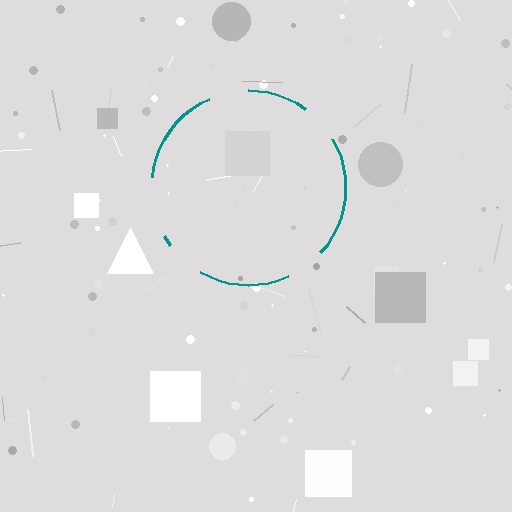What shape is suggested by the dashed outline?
The dashed outline suggests a circle.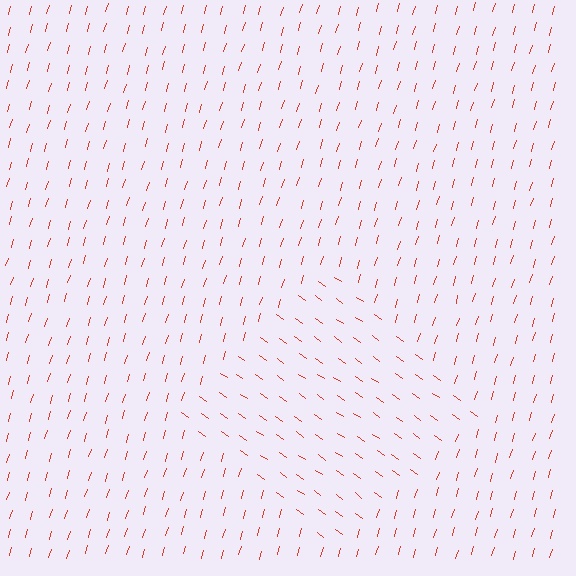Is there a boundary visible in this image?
Yes, there is a texture boundary formed by a change in line orientation.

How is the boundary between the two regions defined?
The boundary is defined purely by a change in line orientation (approximately 71 degrees difference). All lines are the same color and thickness.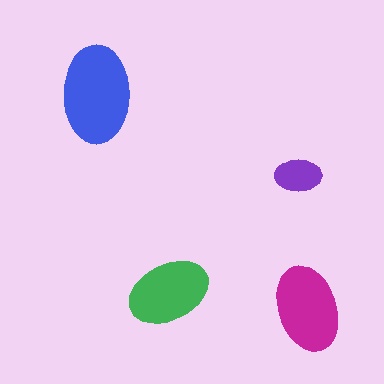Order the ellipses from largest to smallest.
the blue one, the magenta one, the green one, the purple one.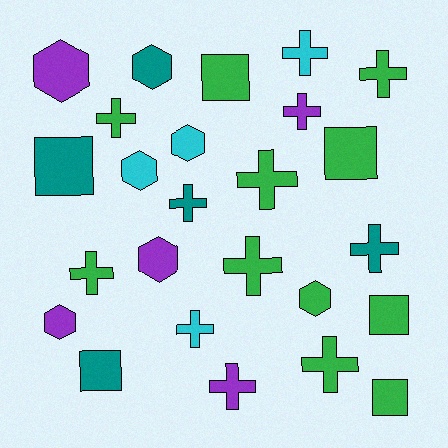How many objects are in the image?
There are 25 objects.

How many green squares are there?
There are 4 green squares.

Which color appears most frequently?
Green, with 11 objects.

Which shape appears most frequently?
Cross, with 12 objects.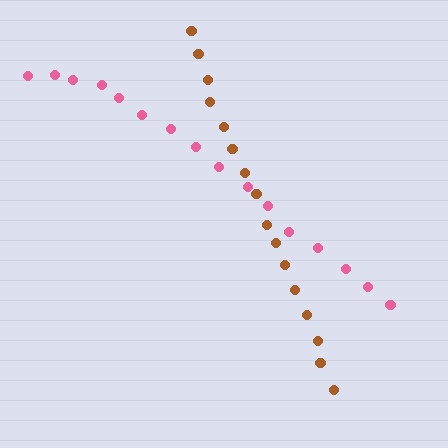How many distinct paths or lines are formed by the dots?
There are 2 distinct paths.